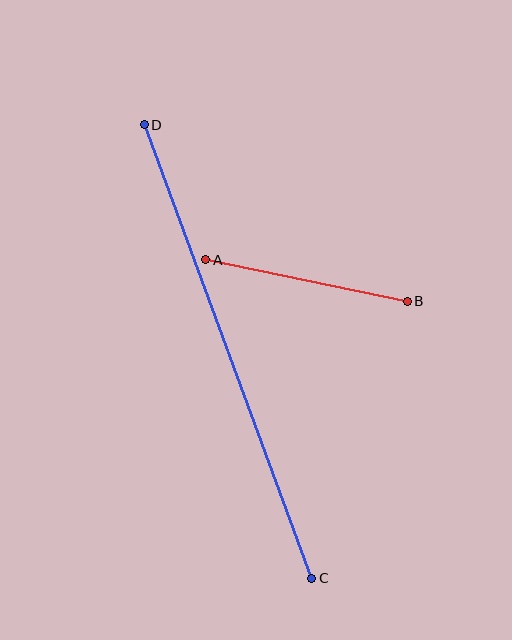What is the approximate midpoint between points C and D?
The midpoint is at approximately (228, 351) pixels.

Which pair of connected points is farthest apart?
Points C and D are farthest apart.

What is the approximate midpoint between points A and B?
The midpoint is at approximately (306, 280) pixels.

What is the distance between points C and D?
The distance is approximately 484 pixels.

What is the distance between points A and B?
The distance is approximately 205 pixels.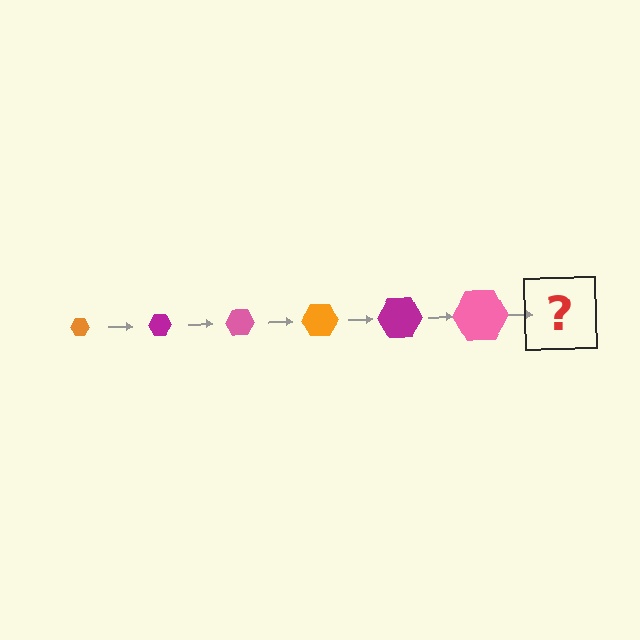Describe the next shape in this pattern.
It should be an orange hexagon, larger than the previous one.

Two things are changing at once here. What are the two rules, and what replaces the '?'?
The two rules are that the hexagon grows larger each step and the color cycles through orange, magenta, and pink. The '?' should be an orange hexagon, larger than the previous one.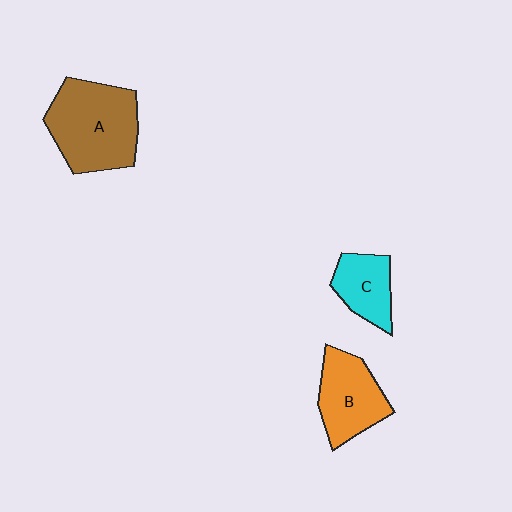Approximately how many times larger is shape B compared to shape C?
Approximately 1.4 times.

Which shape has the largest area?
Shape A (brown).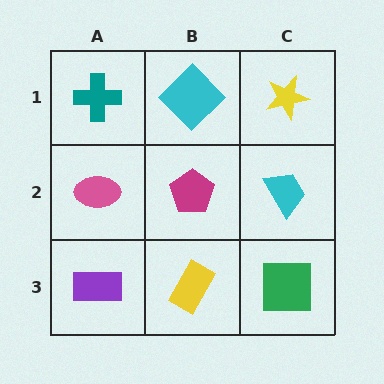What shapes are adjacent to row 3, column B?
A magenta pentagon (row 2, column B), a purple rectangle (row 3, column A), a green square (row 3, column C).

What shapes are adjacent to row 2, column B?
A cyan diamond (row 1, column B), a yellow rectangle (row 3, column B), a pink ellipse (row 2, column A), a cyan trapezoid (row 2, column C).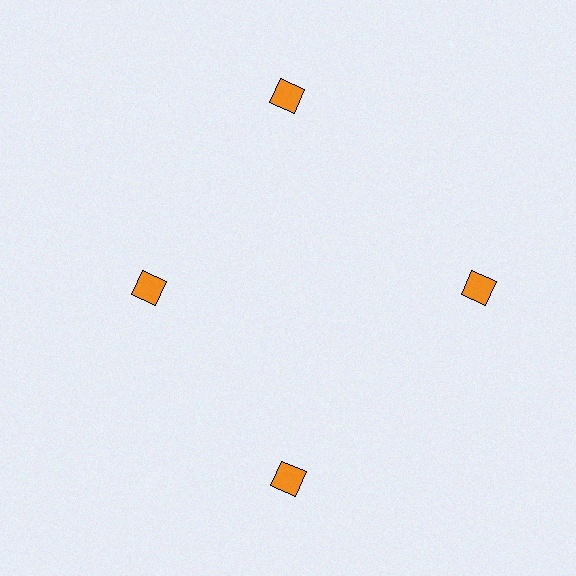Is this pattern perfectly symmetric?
No. The 4 orange squares are arranged in a ring, but one element near the 9 o'clock position is pulled inward toward the center, breaking the 4-fold rotational symmetry.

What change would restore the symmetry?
The symmetry would be restored by moving it outward, back onto the ring so that all 4 squares sit at equal angles and equal distance from the center.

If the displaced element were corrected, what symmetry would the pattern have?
It would have 4-fold rotational symmetry — the pattern would map onto itself every 90 degrees.